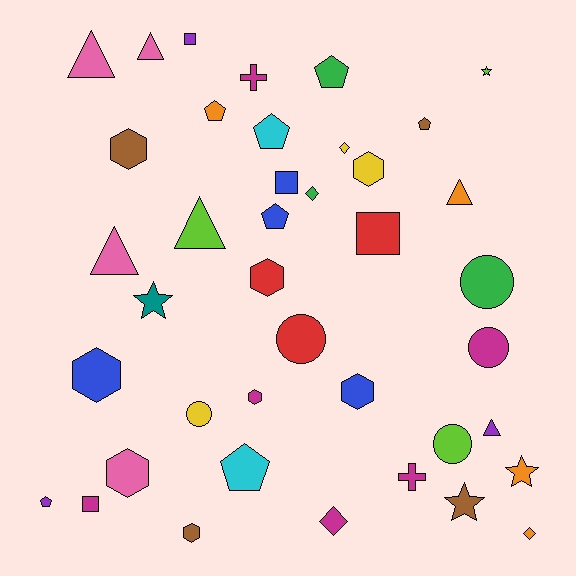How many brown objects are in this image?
There are 4 brown objects.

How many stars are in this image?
There are 4 stars.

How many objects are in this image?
There are 40 objects.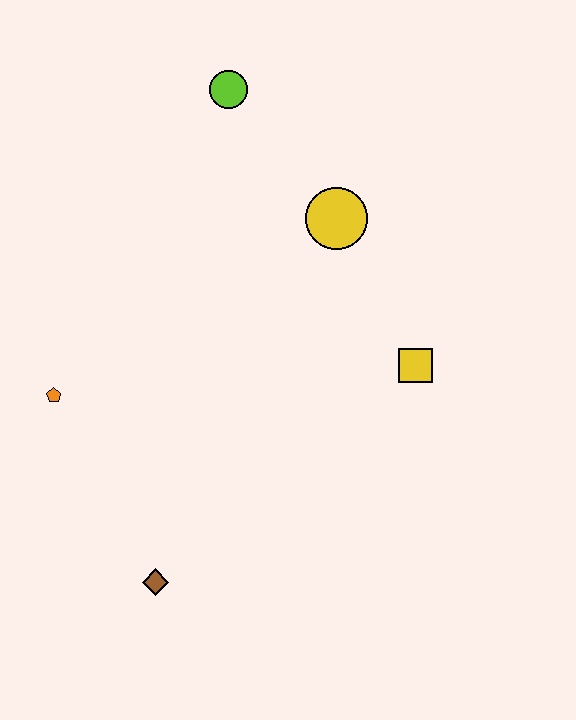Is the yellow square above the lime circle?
No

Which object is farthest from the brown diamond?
The lime circle is farthest from the brown diamond.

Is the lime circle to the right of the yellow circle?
No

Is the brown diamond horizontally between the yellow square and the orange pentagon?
Yes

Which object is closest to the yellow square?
The yellow circle is closest to the yellow square.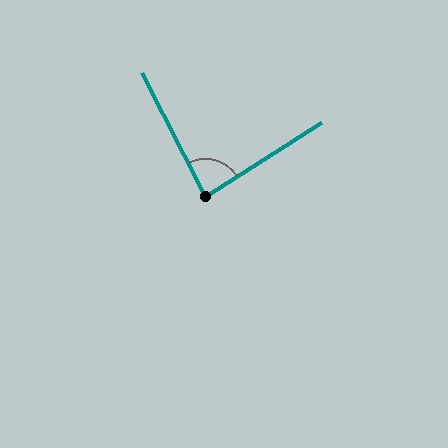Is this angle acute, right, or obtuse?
It is acute.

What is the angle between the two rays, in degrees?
Approximately 84 degrees.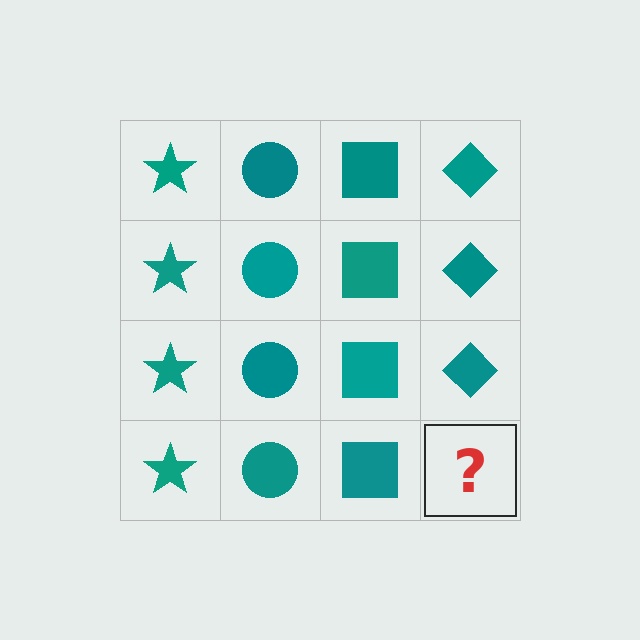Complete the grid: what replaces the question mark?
The question mark should be replaced with a teal diamond.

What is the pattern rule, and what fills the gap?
The rule is that each column has a consistent shape. The gap should be filled with a teal diamond.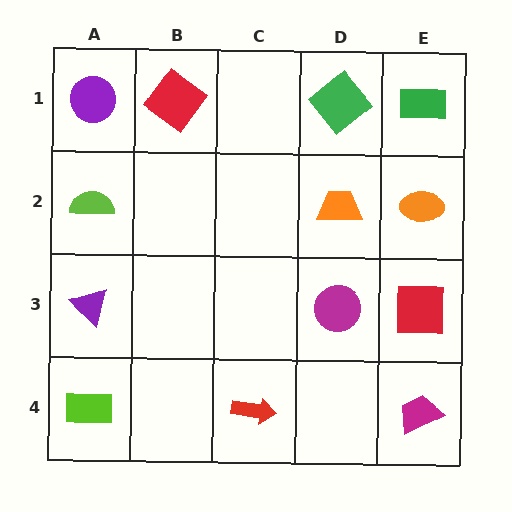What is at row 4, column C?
A red arrow.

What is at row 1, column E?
A green rectangle.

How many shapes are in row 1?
4 shapes.